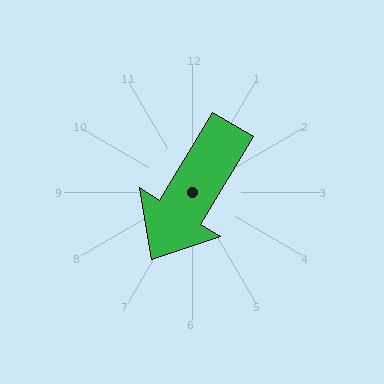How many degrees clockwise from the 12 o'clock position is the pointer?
Approximately 211 degrees.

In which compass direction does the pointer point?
Southwest.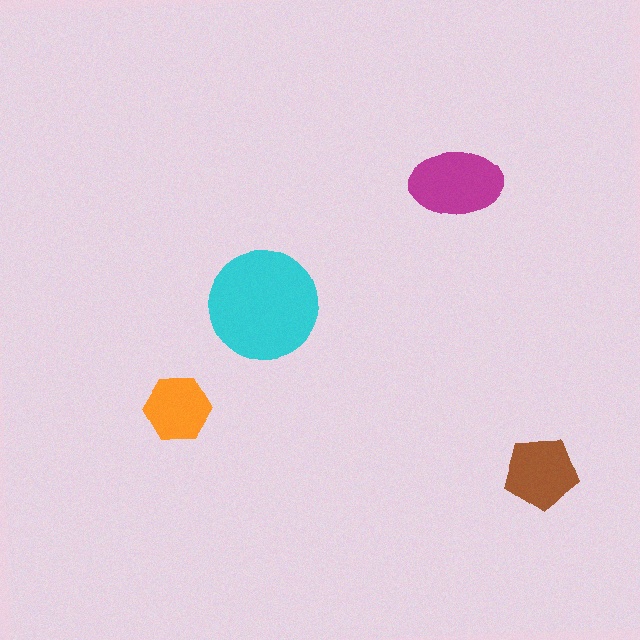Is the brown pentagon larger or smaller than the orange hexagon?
Larger.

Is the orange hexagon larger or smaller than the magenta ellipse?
Smaller.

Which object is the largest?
The cyan circle.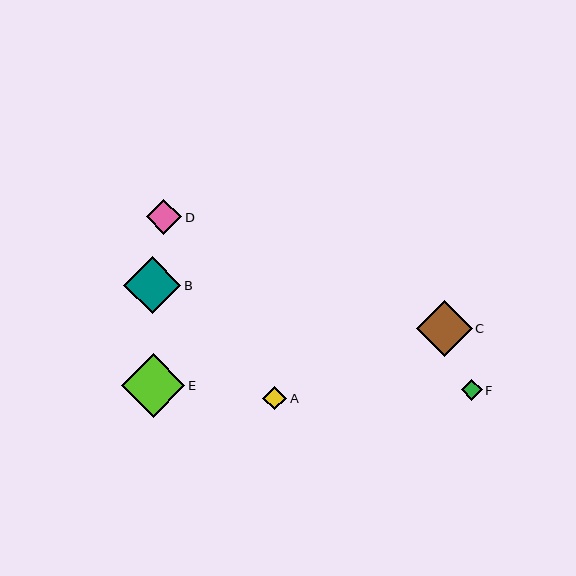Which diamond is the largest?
Diamond E is the largest with a size of approximately 64 pixels.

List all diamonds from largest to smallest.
From largest to smallest: E, B, C, D, A, F.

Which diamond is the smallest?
Diamond F is the smallest with a size of approximately 21 pixels.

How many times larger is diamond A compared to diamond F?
Diamond A is approximately 1.1 times the size of diamond F.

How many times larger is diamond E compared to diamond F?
Diamond E is approximately 3.0 times the size of diamond F.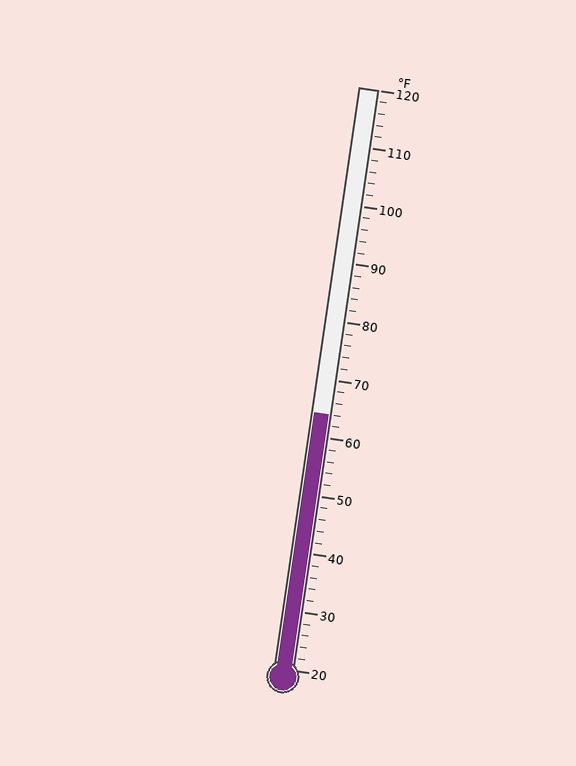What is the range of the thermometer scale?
The thermometer scale ranges from 20°F to 120°F.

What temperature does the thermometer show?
The thermometer shows approximately 64°F.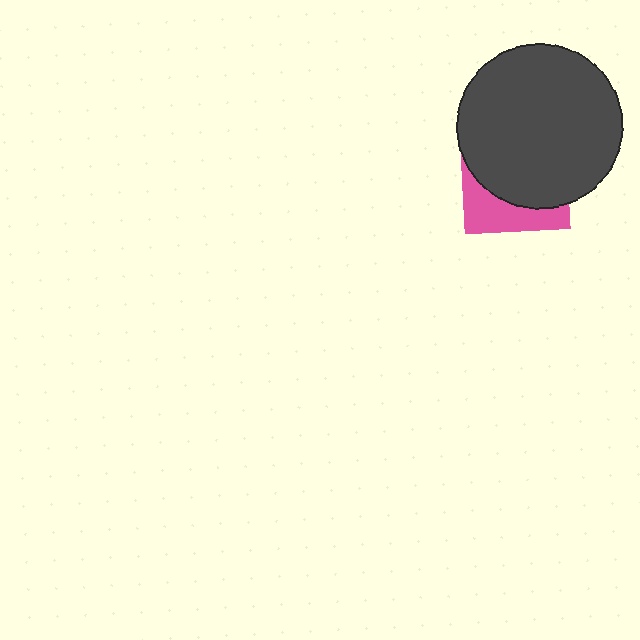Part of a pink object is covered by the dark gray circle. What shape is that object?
It is a square.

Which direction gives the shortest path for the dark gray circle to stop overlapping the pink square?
Moving up gives the shortest separation.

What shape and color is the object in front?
The object in front is a dark gray circle.